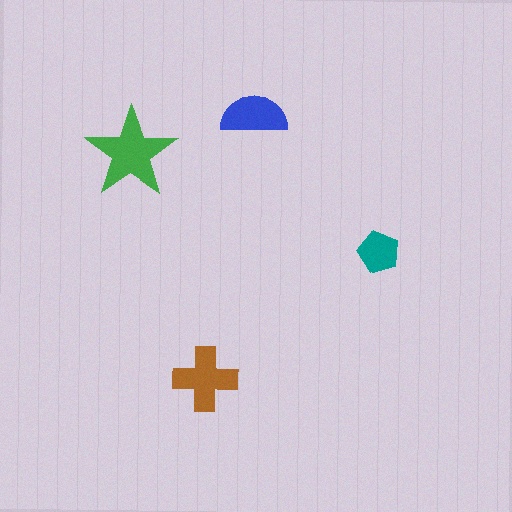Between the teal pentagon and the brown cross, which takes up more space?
The brown cross.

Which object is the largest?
The green star.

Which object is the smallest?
The teal pentagon.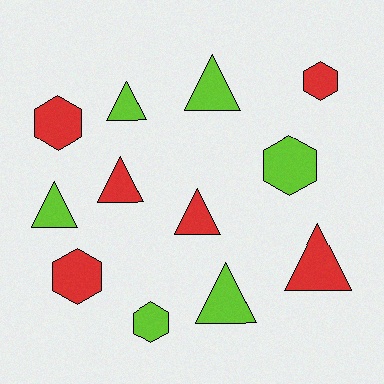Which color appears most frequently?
Lime, with 6 objects.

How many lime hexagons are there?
There are 2 lime hexagons.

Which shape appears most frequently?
Triangle, with 7 objects.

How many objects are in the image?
There are 12 objects.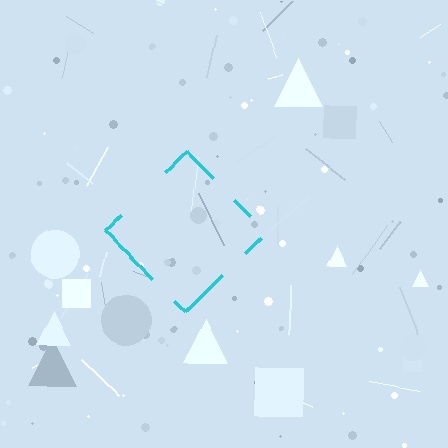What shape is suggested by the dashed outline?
The dashed outline suggests a diamond.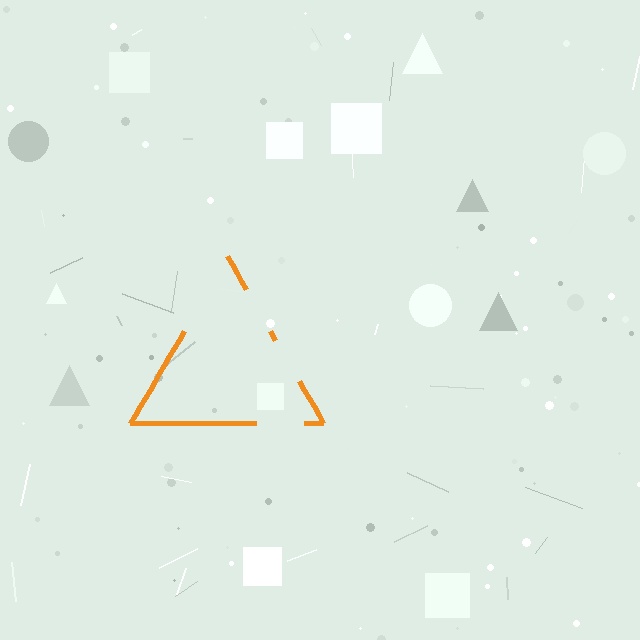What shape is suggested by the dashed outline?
The dashed outline suggests a triangle.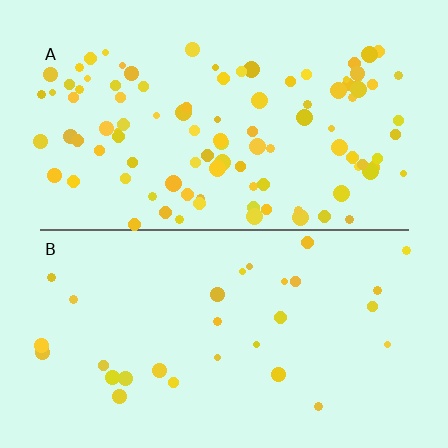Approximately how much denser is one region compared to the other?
Approximately 3.4× — region A over region B.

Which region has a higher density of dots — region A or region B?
A (the top).